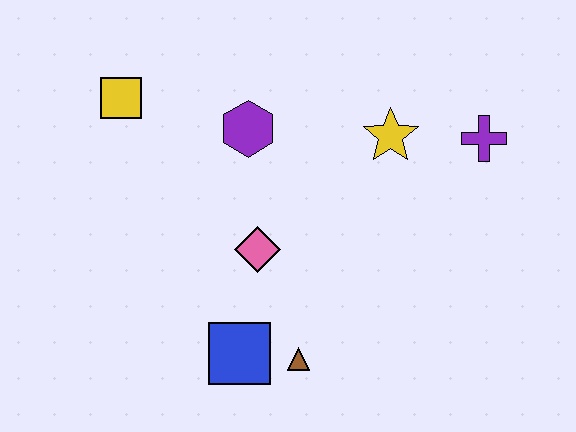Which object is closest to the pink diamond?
The blue square is closest to the pink diamond.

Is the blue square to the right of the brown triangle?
No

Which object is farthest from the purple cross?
The yellow square is farthest from the purple cross.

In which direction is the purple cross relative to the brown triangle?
The purple cross is above the brown triangle.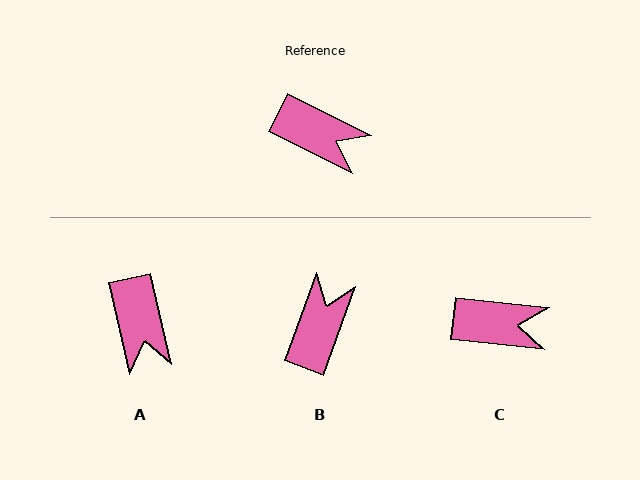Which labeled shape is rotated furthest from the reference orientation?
B, about 97 degrees away.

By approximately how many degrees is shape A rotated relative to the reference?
Approximately 51 degrees clockwise.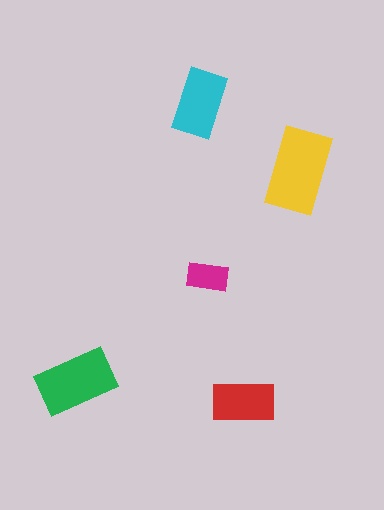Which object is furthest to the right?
The yellow rectangle is rightmost.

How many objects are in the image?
There are 5 objects in the image.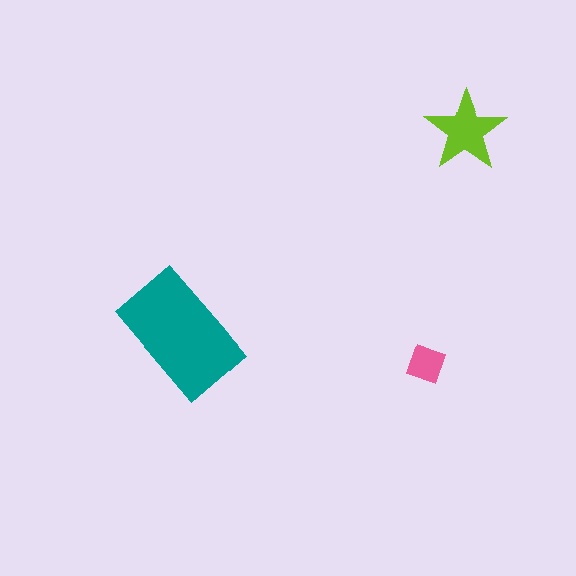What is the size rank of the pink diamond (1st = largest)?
3rd.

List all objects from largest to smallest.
The teal rectangle, the lime star, the pink diamond.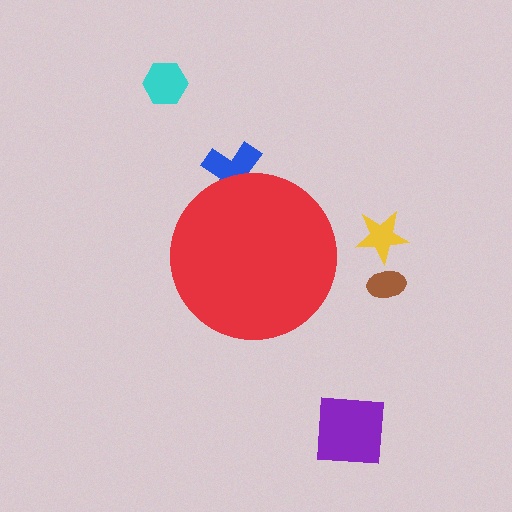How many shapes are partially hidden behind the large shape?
1 shape is partially hidden.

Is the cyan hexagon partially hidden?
No, the cyan hexagon is fully visible.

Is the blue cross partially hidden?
Yes, the blue cross is partially hidden behind the red circle.